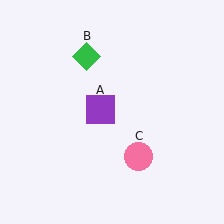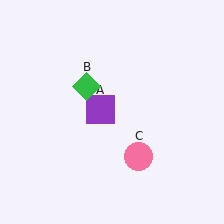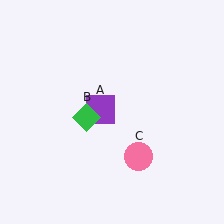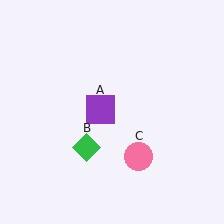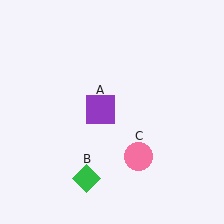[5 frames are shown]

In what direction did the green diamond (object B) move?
The green diamond (object B) moved down.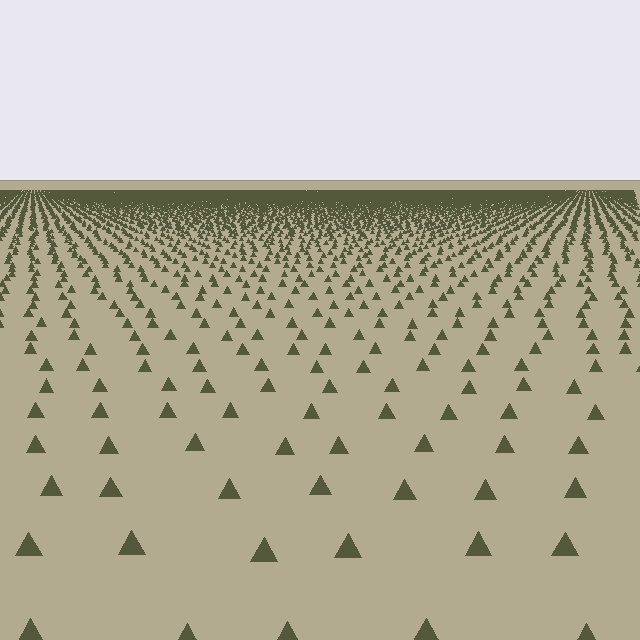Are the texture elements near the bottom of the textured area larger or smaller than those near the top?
Larger. Near the bottom, elements are closer to the viewer and appear at a bigger on-screen size.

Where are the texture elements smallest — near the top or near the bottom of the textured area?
Near the top.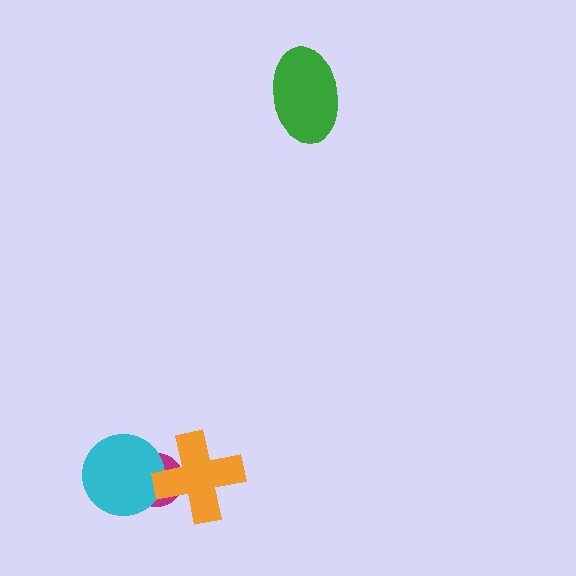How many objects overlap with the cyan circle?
2 objects overlap with the cyan circle.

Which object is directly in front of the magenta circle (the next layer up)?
The cyan circle is directly in front of the magenta circle.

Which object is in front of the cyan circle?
The orange cross is in front of the cyan circle.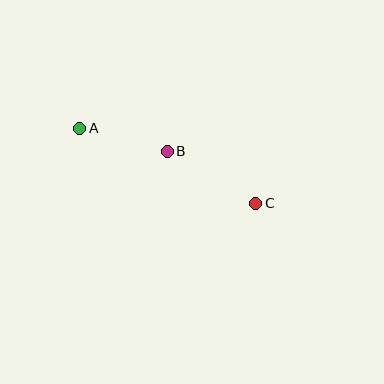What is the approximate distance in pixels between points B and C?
The distance between B and C is approximately 103 pixels.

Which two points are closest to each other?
Points A and B are closest to each other.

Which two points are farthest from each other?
Points A and C are farthest from each other.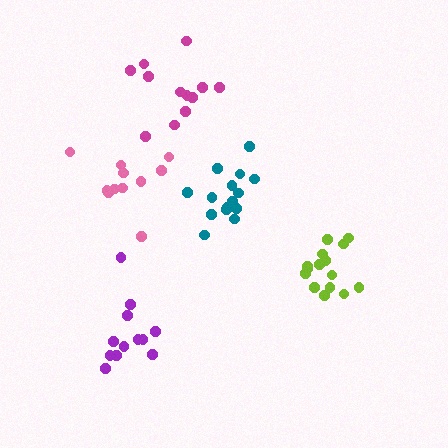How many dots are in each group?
Group 1: 15 dots, Group 2: 12 dots, Group 3: 11 dots, Group 4: 15 dots, Group 5: 12 dots (65 total).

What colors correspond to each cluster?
The clusters are colored: teal, purple, pink, lime, magenta.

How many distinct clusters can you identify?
There are 5 distinct clusters.